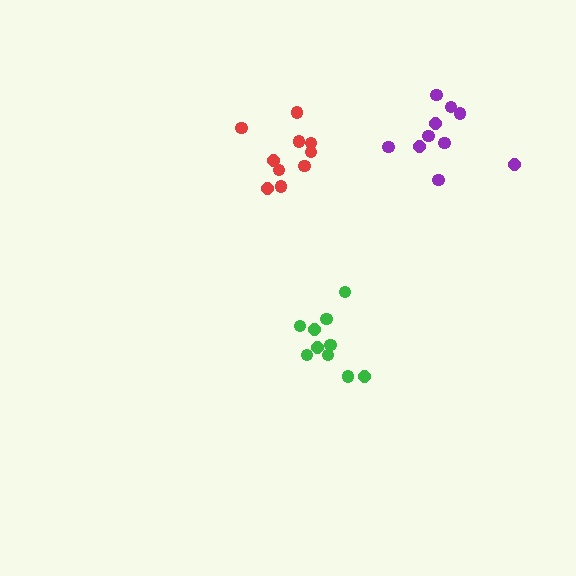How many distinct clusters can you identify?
There are 3 distinct clusters.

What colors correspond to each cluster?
The clusters are colored: red, green, purple.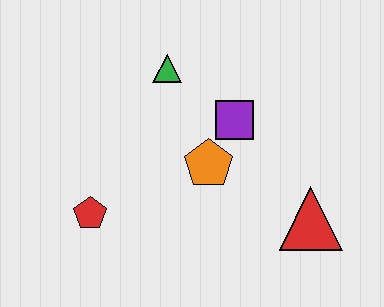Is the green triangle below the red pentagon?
No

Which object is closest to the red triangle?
The orange pentagon is closest to the red triangle.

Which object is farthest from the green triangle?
The red triangle is farthest from the green triangle.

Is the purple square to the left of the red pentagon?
No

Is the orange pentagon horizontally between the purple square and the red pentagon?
Yes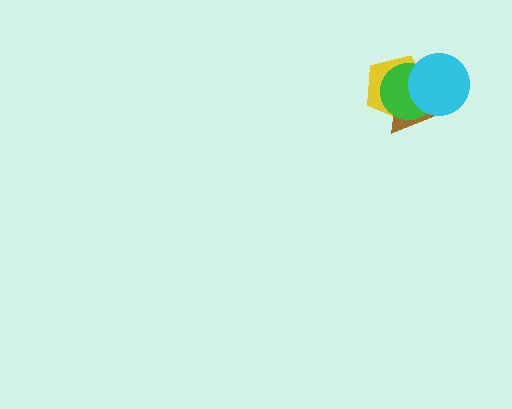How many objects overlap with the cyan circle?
3 objects overlap with the cyan circle.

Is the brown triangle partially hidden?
Yes, it is partially covered by another shape.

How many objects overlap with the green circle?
3 objects overlap with the green circle.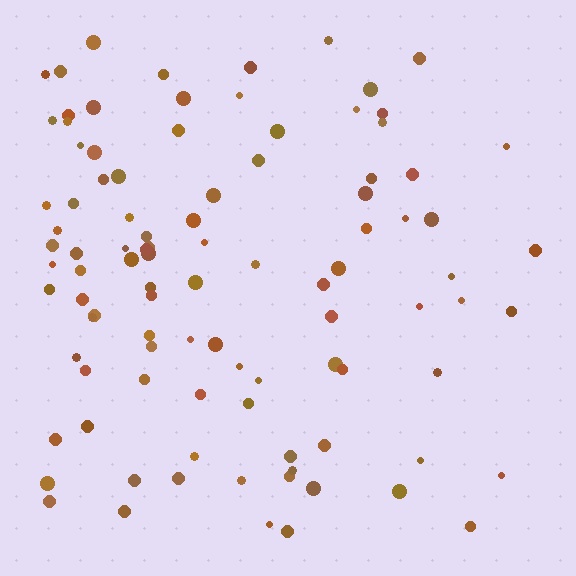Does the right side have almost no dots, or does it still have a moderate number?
Still a moderate number, just noticeably fewer than the left.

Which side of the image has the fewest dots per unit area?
The right.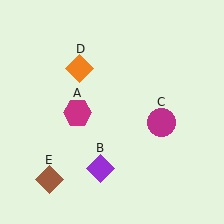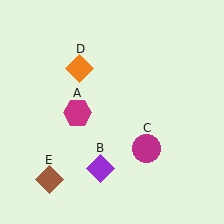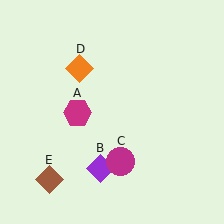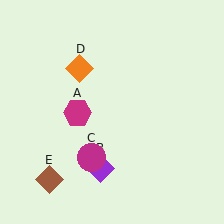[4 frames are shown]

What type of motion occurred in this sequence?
The magenta circle (object C) rotated clockwise around the center of the scene.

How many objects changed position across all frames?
1 object changed position: magenta circle (object C).